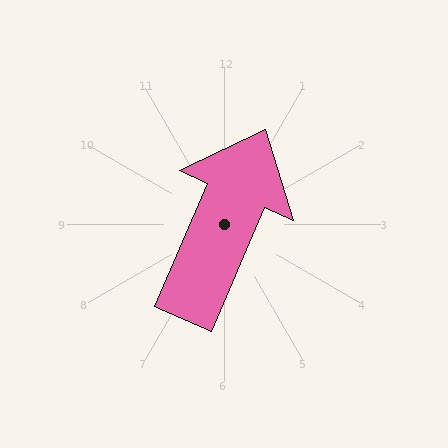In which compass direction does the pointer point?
Northeast.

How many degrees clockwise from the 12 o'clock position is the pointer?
Approximately 24 degrees.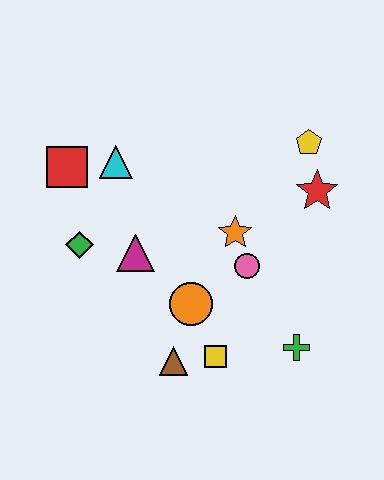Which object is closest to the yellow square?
The brown triangle is closest to the yellow square.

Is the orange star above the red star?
No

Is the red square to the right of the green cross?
No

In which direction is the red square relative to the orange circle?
The red square is above the orange circle.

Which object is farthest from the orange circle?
The yellow pentagon is farthest from the orange circle.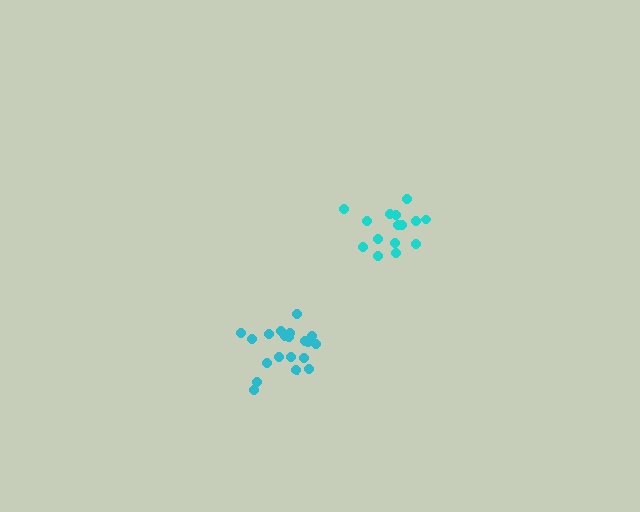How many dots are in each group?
Group 1: 20 dots, Group 2: 15 dots (35 total).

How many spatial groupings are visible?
There are 2 spatial groupings.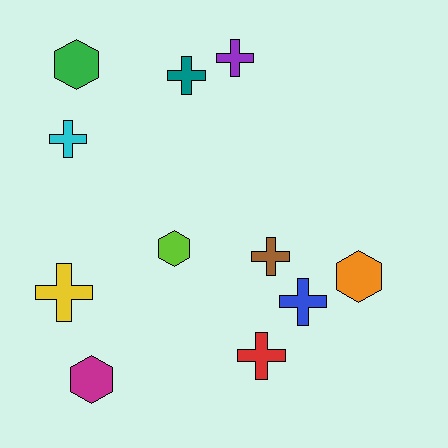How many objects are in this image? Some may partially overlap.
There are 11 objects.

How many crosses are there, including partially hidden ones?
There are 7 crosses.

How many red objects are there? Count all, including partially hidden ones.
There is 1 red object.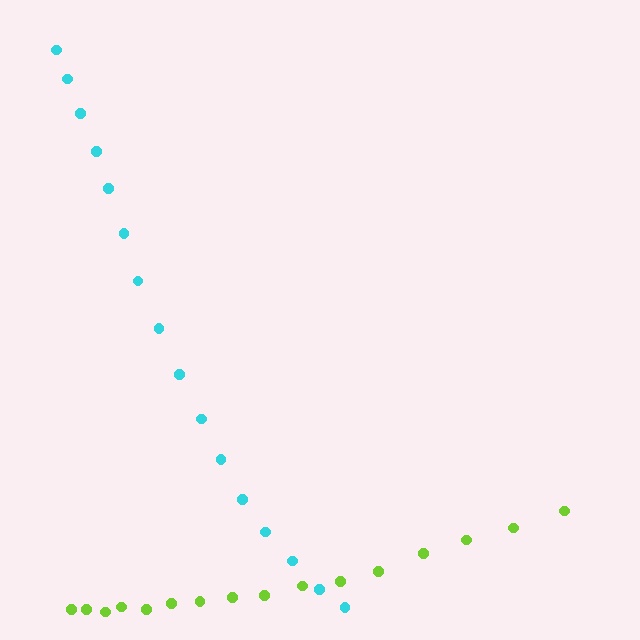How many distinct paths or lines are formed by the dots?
There are 2 distinct paths.